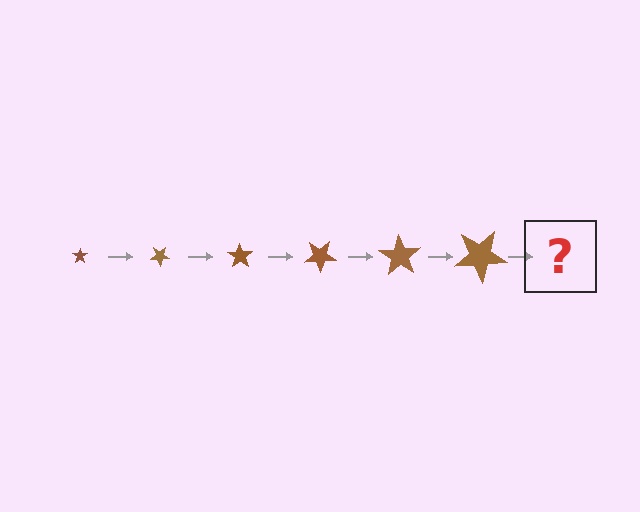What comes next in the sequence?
The next element should be a star, larger than the previous one and rotated 210 degrees from the start.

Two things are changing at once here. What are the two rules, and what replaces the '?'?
The two rules are that the star grows larger each step and it rotates 35 degrees each step. The '?' should be a star, larger than the previous one and rotated 210 degrees from the start.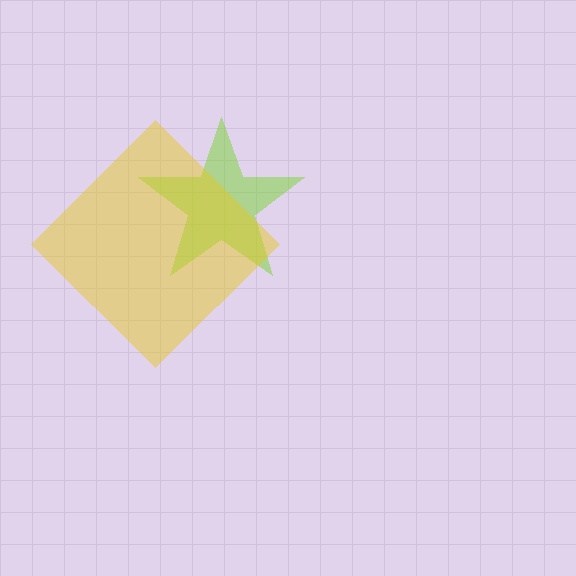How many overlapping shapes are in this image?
There are 2 overlapping shapes in the image.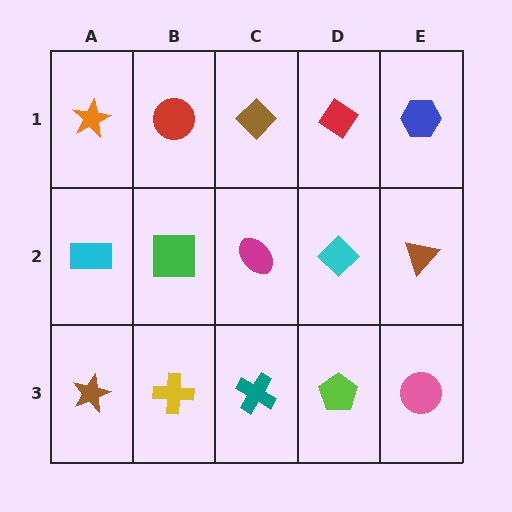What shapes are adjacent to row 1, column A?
A cyan rectangle (row 2, column A), a red circle (row 1, column B).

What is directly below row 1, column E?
A brown triangle.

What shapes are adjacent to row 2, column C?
A brown diamond (row 1, column C), a teal cross (row 3, column C), a green square (row 2, column B), a cyan diamond (row 2, column D).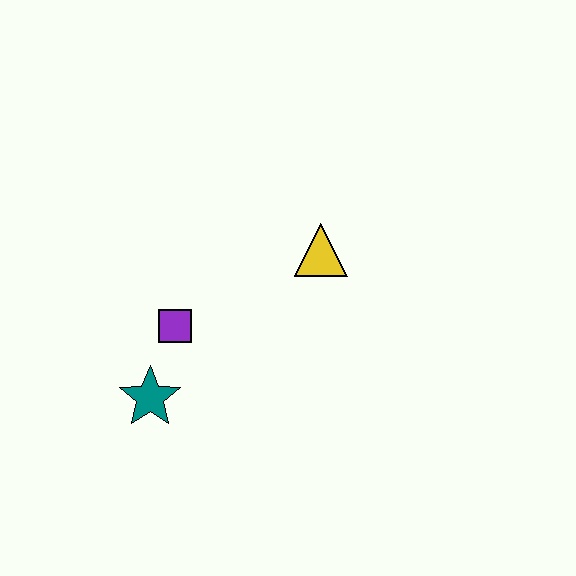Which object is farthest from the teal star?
The yellow triangle is farthest from the teal star.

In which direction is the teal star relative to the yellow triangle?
The teal star is to the left of the yellow triangle.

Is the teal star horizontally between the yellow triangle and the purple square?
No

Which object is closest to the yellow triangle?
The purple square is closest to the yellow triangle.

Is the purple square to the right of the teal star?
Yes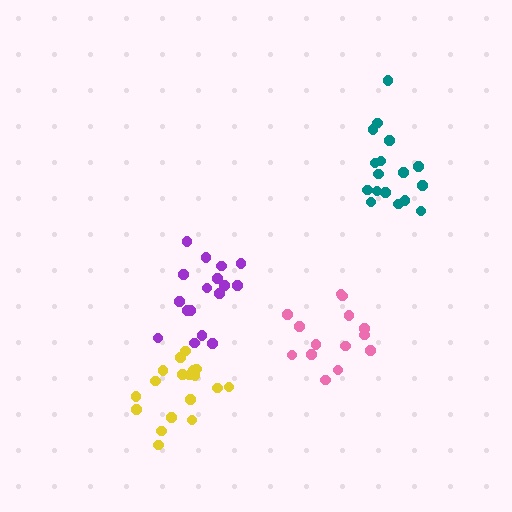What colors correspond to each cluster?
The clusters are colored: yellow, pink, purple, teal.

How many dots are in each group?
Group 1: 18 dots, Group 2: 14 dots, Group 3: 17 dots, Group 4: 17 dots (66 total).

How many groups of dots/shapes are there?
There are 4 groups.